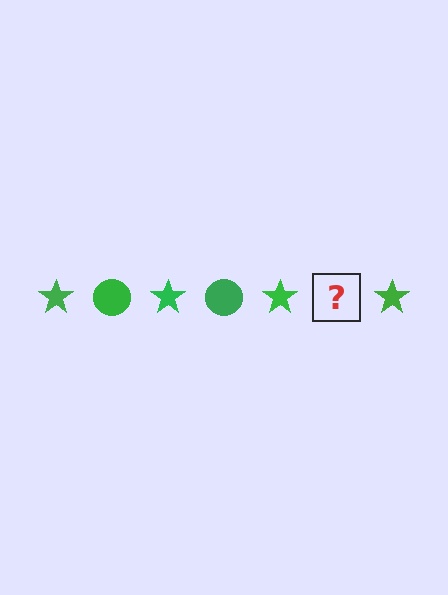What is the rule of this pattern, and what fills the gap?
The rule is that the pattern cycles through star, circle shapes in green. The gap should be filled with a green circle.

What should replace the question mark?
The question mark should be replaced with a green circle.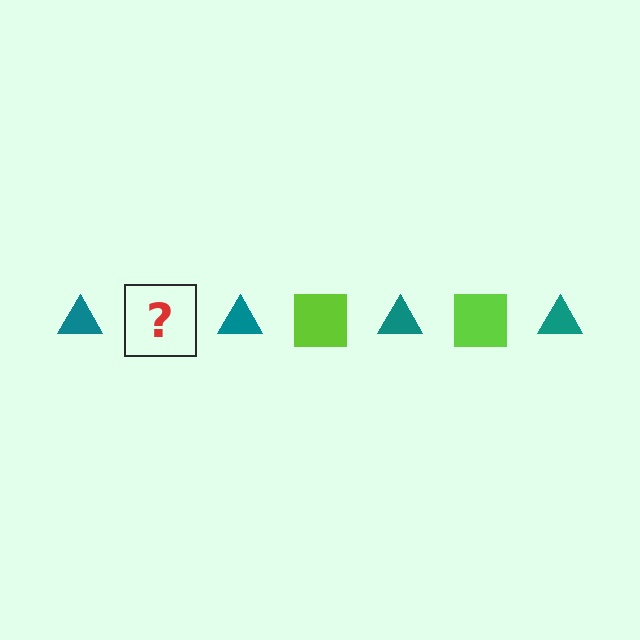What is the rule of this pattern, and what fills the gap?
The rule is that the pattern alternates between teal triangle and lime square. The gap should be filled with a lime square.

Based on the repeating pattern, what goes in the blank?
The blank should be a lime square.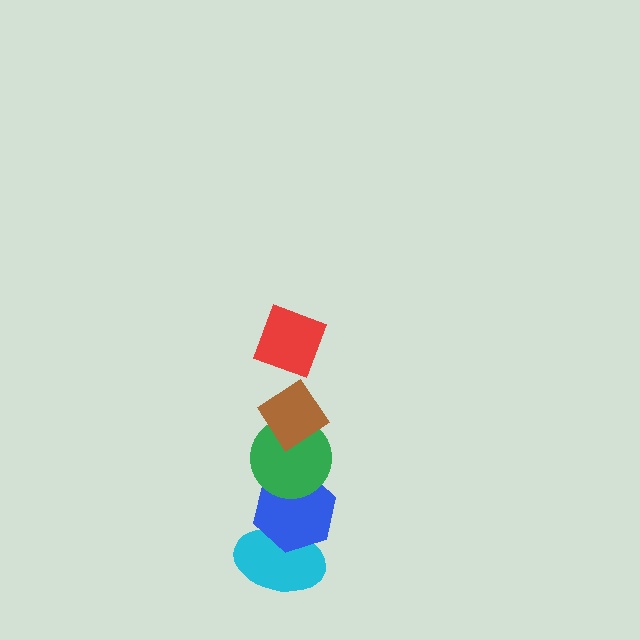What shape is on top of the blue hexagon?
The green circle is on top of the blue hexagon.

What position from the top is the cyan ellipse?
The cyan ellipse is 5th from the top.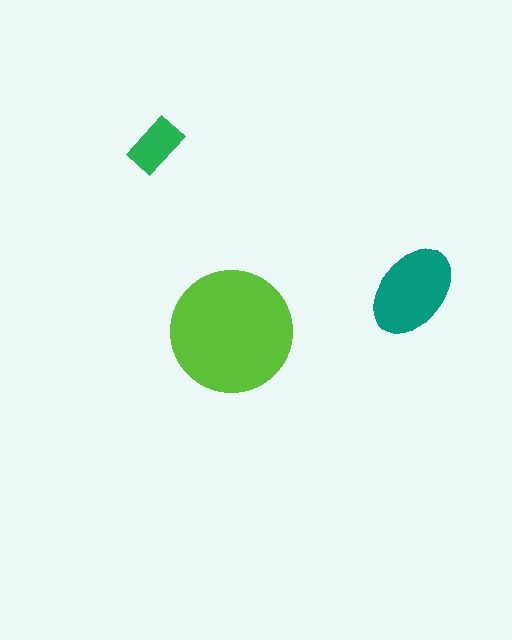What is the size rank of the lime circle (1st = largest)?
1st.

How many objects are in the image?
There are 3 objects in the image.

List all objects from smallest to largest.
The green rectangle, the teal ellipse, the lime circle.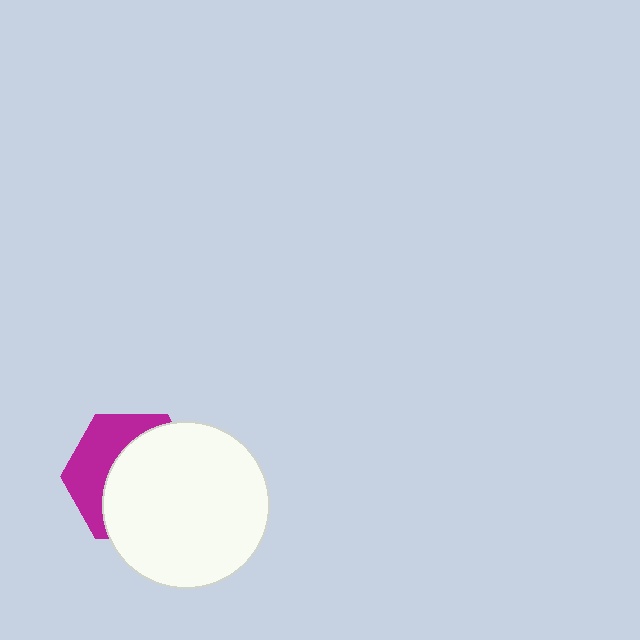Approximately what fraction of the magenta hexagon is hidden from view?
Roughly 62% of the magenta hexagon is hidden behind the white circle.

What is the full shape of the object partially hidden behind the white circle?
The partially hidden object is a magenta hexagon.